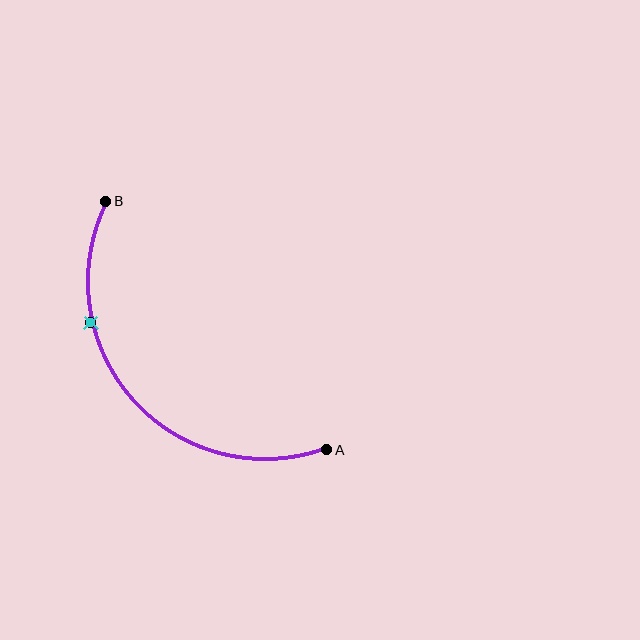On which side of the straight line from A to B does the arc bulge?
The arc bulges below and to the left of the straight line connecting A and B.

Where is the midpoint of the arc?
The arc midpoint is the point on the curve farthest from the straight line joining A and B. It sits below and to the left of that line.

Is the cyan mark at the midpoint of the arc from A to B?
No. The cyan mark lies on the arc but is closer to endpoint B. The arc midpoint would be at the point on the curve equidistant along the arc from both A and B.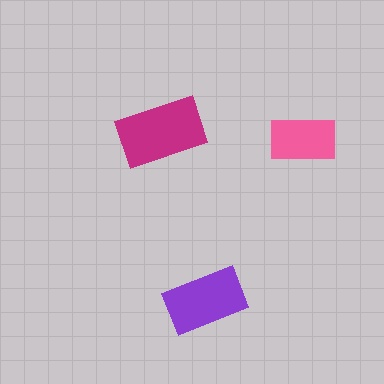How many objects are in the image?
There are 3 objects in the image.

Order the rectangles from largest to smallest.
the magenta one, the purple one, the pink one.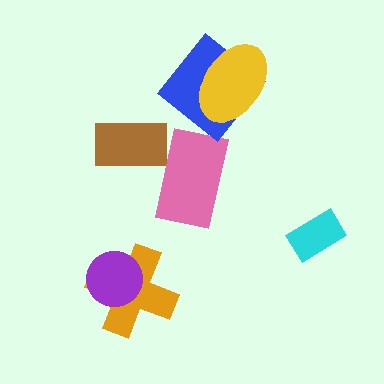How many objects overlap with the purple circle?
1 object overlaps with the purple circle.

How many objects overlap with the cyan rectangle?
0 objects overlap with the cyan rectangle.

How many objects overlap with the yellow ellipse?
1 object overlaps with the yellow ellipse.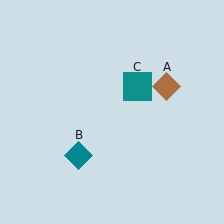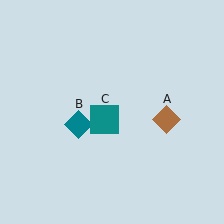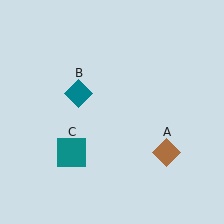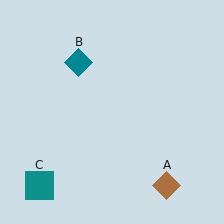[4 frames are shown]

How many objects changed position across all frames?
3 objects changed position: brown diamond (object A), teal diamond (object B), teal square (object C).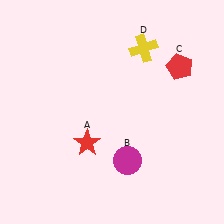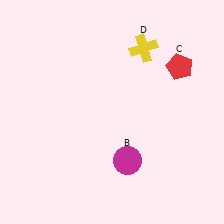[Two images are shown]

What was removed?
The red star (A) was removed in Image 2.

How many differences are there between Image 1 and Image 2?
There is 1 difference between the two images.